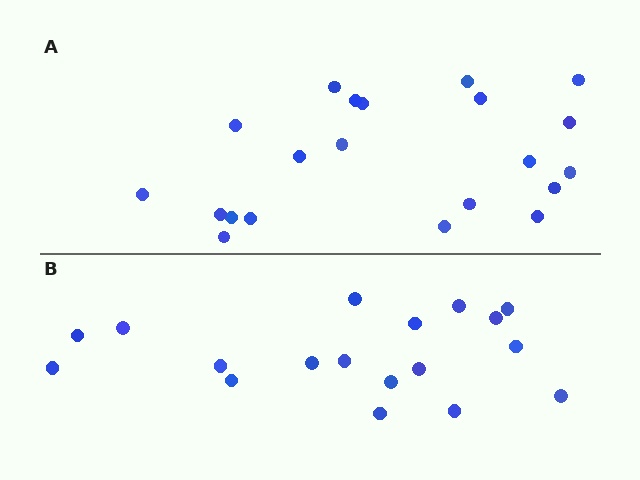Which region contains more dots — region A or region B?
Region A (the top region) has more dots.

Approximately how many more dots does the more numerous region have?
Region A has just a few more — roughly 2 or 3 more dots than region B.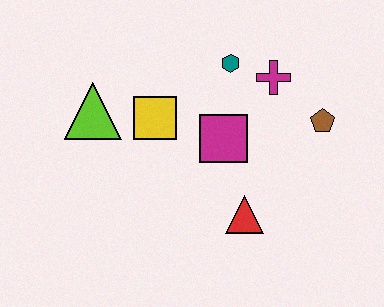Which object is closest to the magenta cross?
The teal hexagon is closest to the magenta cross.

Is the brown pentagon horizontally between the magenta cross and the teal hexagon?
No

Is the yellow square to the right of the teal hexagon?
No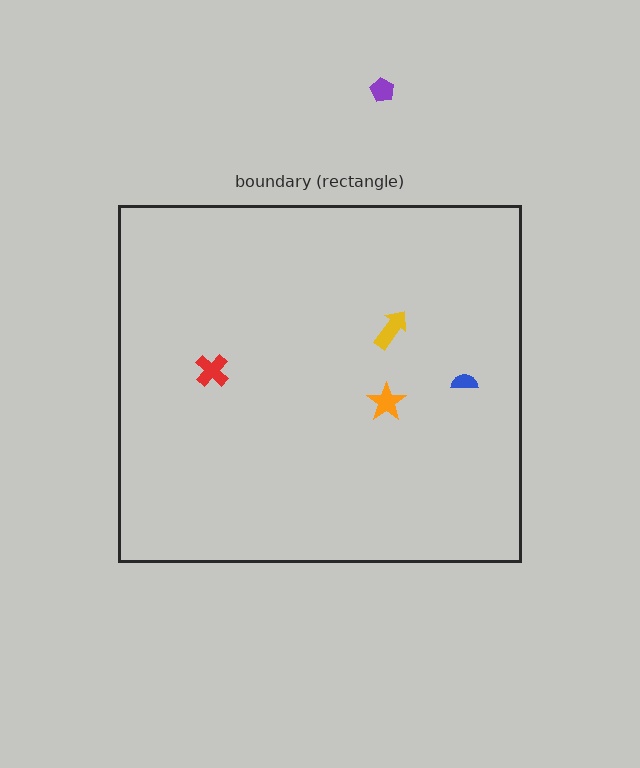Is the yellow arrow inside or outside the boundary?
Inside.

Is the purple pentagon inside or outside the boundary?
Outside.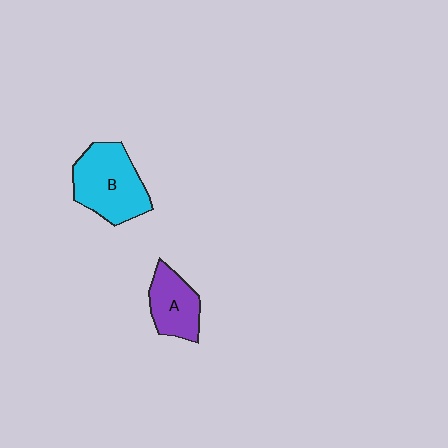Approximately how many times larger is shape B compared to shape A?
Approximately 1.5 times.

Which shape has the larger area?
Shape B (cyan).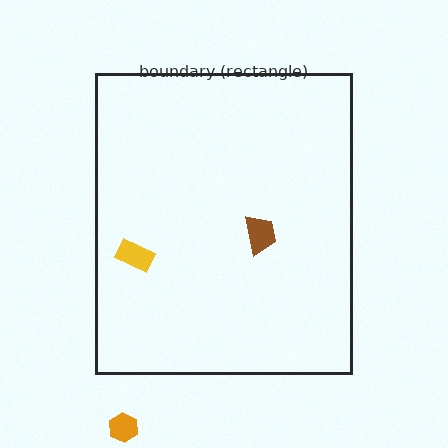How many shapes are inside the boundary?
2 inside, 1 outside.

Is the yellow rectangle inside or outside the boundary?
Inside.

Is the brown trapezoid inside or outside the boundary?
Inside.